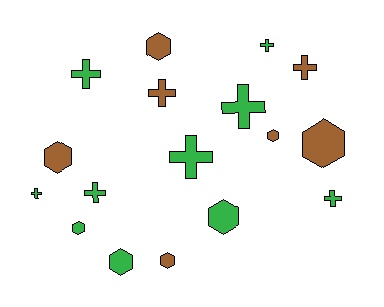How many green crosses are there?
There are 7 green crosses.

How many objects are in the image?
There are 17 objects.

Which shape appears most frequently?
Cross, with 9 objects.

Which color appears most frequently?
Green, with 10 objects.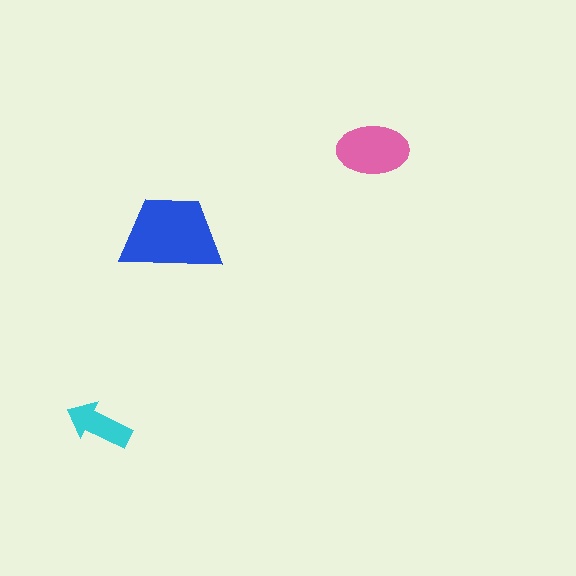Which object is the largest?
The blue trapezoid.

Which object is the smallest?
The cyan arrow.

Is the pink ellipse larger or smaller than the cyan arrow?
Larger.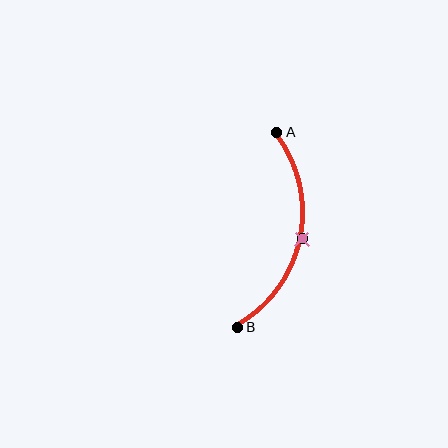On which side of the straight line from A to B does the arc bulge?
The arc bulges to the right of the straight line connecting A and B.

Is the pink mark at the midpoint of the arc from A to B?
Yes. The pink mark lies on the arc at equal arc-length from both A and B — it is the arc midpoint.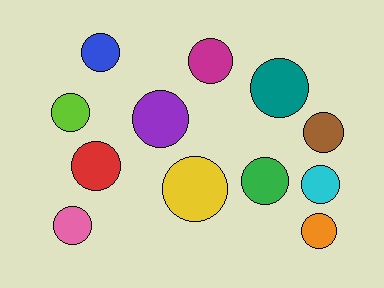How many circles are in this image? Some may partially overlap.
There are 12 circles.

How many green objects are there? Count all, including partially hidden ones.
There is 1 green object.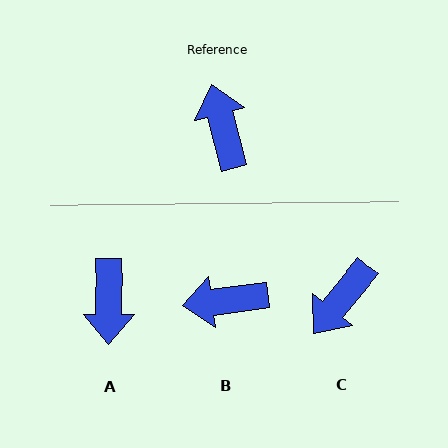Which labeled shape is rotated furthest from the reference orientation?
A, about 164 degrees away.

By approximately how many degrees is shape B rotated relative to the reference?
Approximately 82 degrees counter-clockwise.